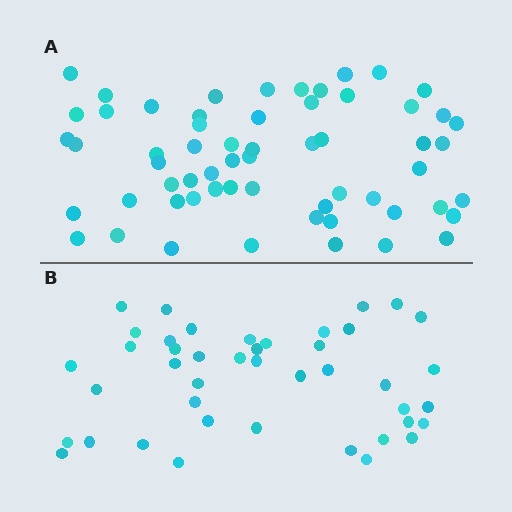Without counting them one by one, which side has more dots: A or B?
Region A (the top region) has more dots.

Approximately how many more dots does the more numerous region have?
Region A has approximately 15 more dots than region B.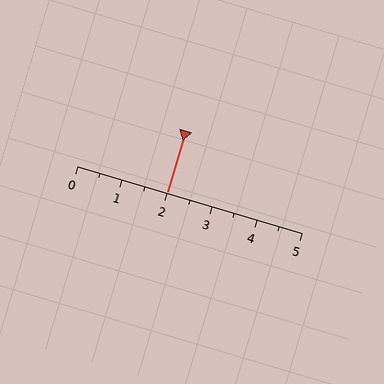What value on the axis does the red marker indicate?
The marker indicates approximately 2.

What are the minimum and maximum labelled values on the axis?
The axis runs from 0 to 5.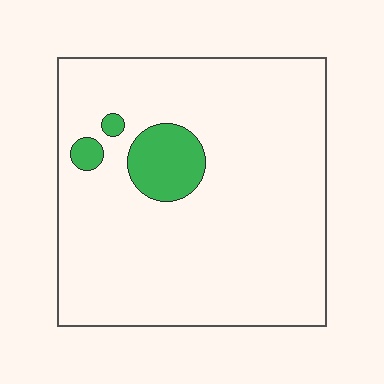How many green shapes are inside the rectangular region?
3.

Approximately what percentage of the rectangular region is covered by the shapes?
Approximately 10%.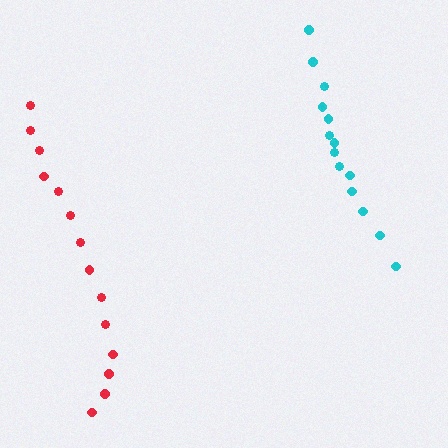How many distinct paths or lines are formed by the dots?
There are 2 distinct paths.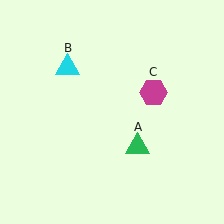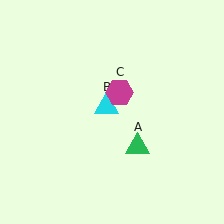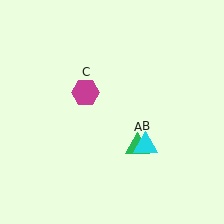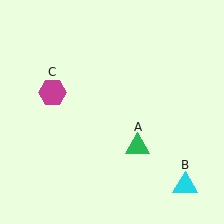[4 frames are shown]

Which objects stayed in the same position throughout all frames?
Green triangle (object A) remained stationary.